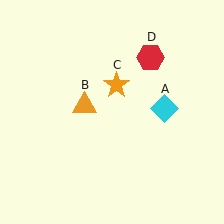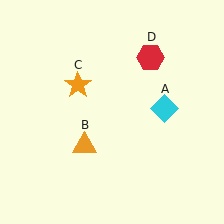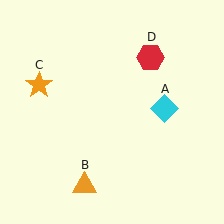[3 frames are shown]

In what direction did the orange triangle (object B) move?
The orange triangle (object B) moved down.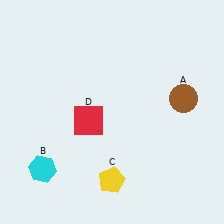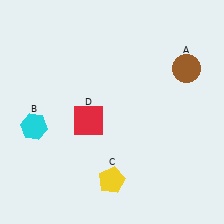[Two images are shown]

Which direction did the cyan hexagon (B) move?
The cyan hexagon (B) moved up.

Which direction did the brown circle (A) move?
The brown circle (A) moved up.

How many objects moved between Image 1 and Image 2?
2 objects moved between the two images.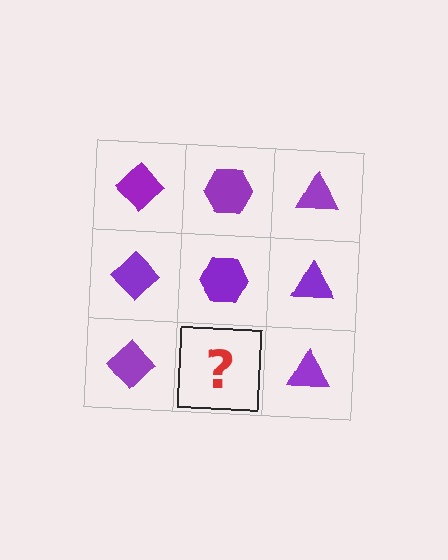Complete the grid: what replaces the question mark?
The question mark should be replaced with a purple hexagon.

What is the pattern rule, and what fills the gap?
The rule is that each column has a consistent shape. The gap should be filled with a purple hexagon.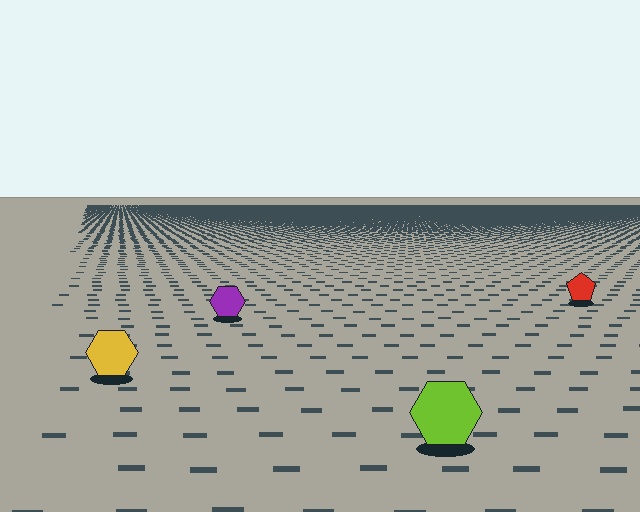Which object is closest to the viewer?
The lime hexagon is closest. The texture marks near it are larger and more spread out.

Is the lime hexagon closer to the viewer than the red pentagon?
Yes. The lime hexagon is closer — you can tell from the texture gradient: the ground texture is coarser near it.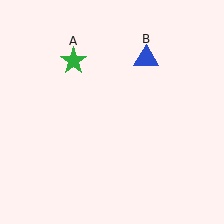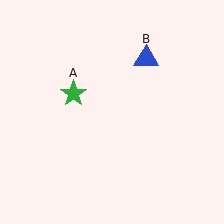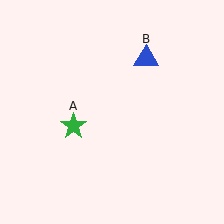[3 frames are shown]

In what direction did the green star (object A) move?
The green star (object A) moved down.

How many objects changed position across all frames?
1 object changed position: green star (object A).